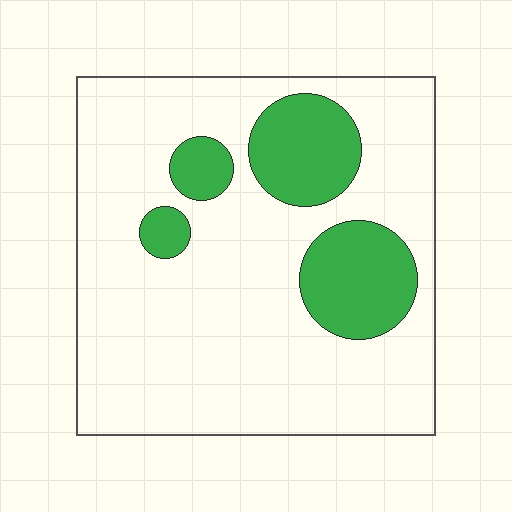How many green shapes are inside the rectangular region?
4.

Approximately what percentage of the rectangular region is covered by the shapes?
Approximately 20%.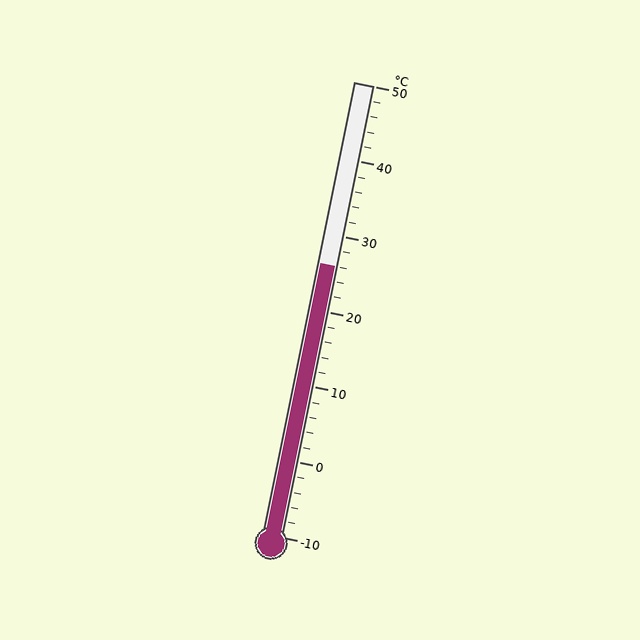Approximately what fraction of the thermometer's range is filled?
The thermometer is filled to approximately 60% of its range.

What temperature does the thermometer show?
The thermometer shows approximately 26°C.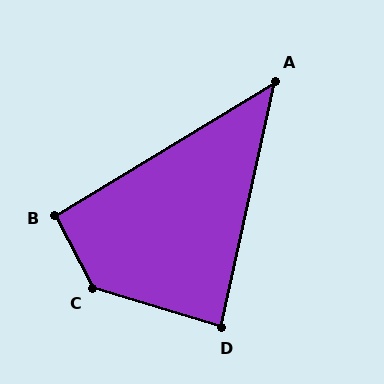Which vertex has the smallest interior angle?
A, at approximately 46 degrees.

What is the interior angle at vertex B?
Approximately 94 degrees (approximately right).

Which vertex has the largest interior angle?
C, at approximately 134 degrees.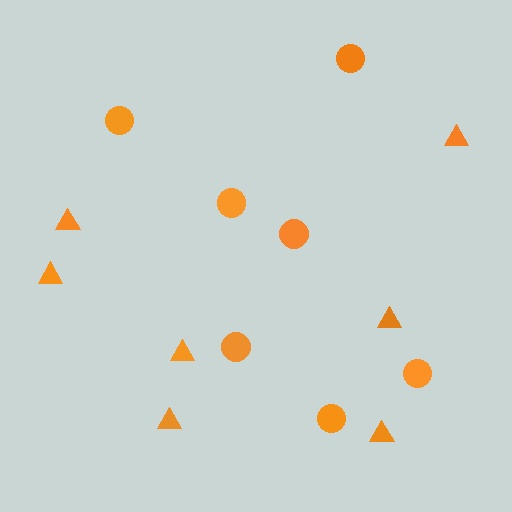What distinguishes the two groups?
There are 2 groups: one group of triangles (7) and one group of circles (7).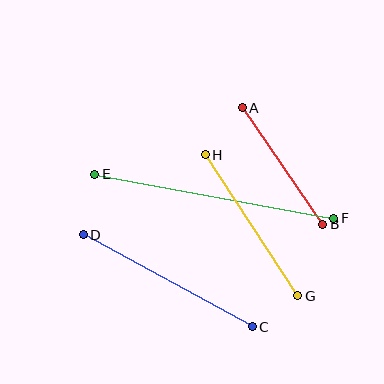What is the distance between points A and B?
The distance is approximately 142 pixels.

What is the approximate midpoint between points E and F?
The midpoint is at approximately (214, 196) pixels.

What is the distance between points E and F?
The distance is approximately 243 pixels.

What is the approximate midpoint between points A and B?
The midpoint is at approximately (282, 166) pixels.